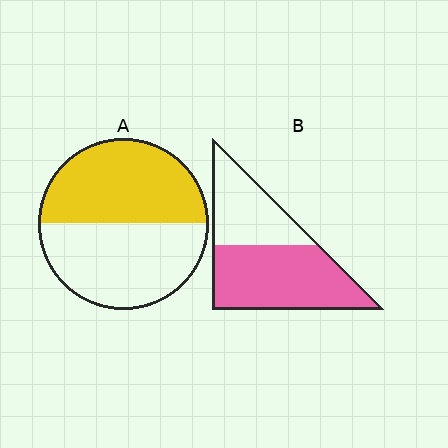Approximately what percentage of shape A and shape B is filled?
A is approximately 50% and B is approximately 60%.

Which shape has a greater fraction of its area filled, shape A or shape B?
Shape B.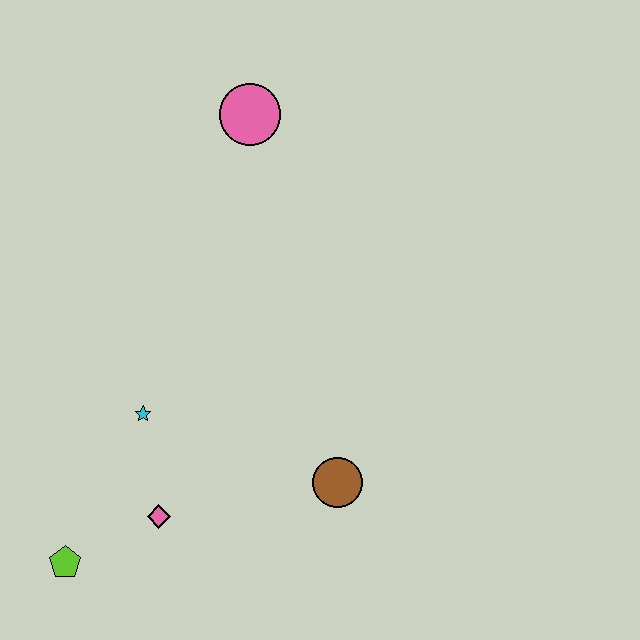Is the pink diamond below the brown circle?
Yes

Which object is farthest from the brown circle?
The pink circle is farthest from the brown circle.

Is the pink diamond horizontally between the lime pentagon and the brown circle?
Yes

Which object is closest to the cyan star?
The pink diamond is closest to the cyan star.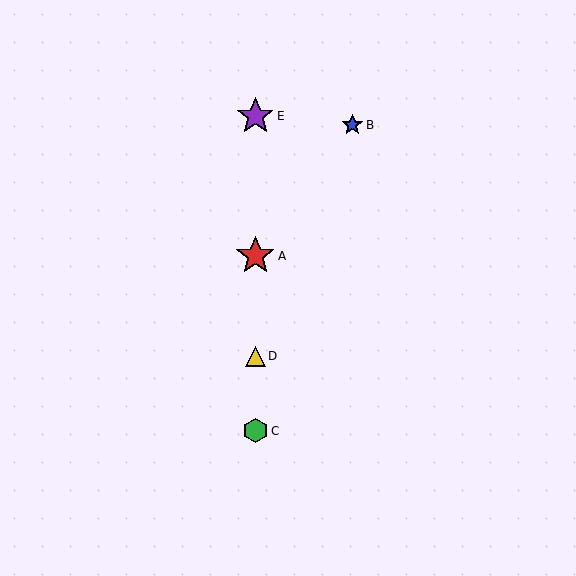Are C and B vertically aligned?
No, C is at x≈255 and B is at x≈352.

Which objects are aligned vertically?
Objects A, C, D, E are aligned vertically.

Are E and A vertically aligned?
Yes, both are at x≈255.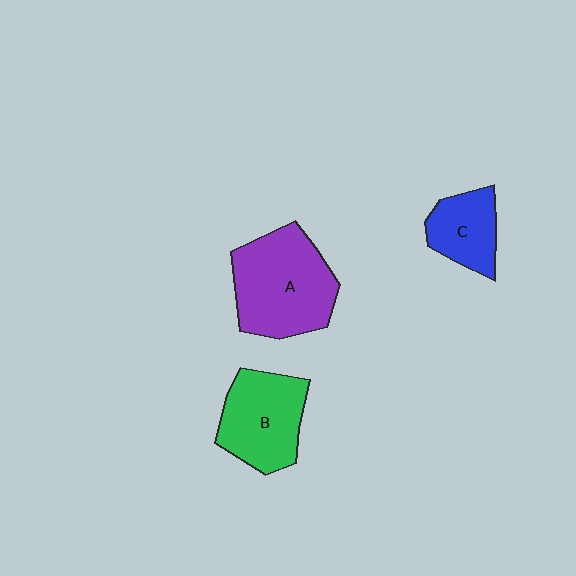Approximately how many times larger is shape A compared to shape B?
Approximately 1.3 times.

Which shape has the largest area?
Shape A (purple).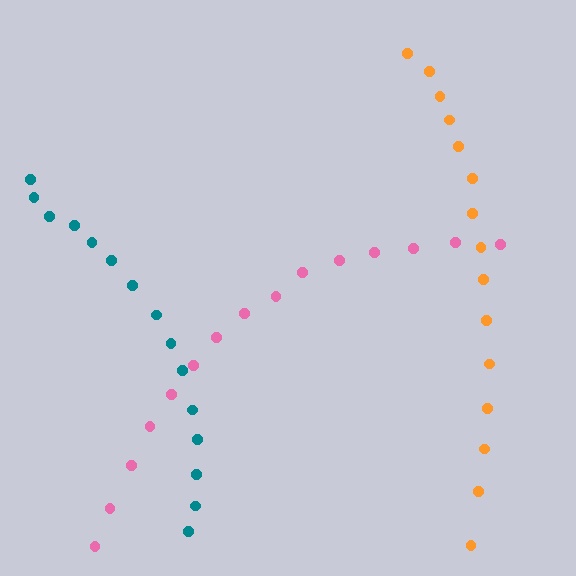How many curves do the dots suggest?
There are 3 distinct paths.